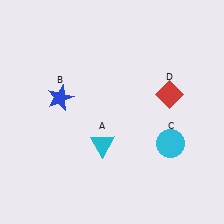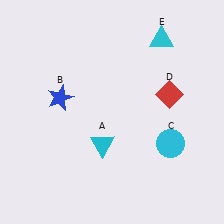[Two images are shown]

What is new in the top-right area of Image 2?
A cyan triangle (E) was added in the top-right area of Image 2.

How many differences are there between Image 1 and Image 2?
There is 1 difference between the two images.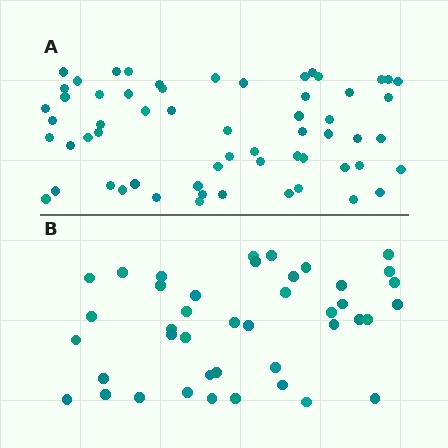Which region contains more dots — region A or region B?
Region A (the top region) has more dots.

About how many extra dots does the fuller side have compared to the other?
Region A has approximately 20 more dots than region B.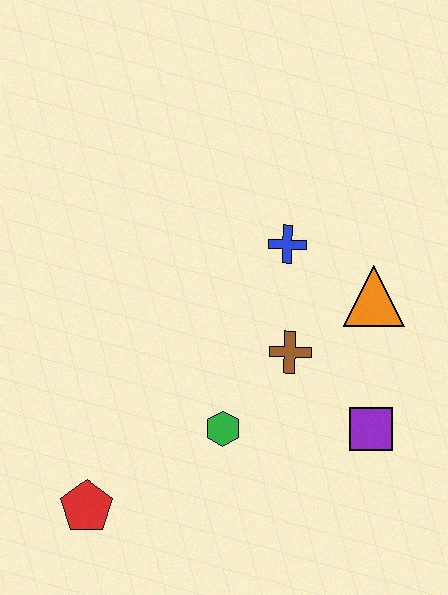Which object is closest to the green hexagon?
The brown cross is closest to the green hexagon.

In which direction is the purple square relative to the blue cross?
The purple square is below the blue cross.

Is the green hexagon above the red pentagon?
Yes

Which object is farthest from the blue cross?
The red pentagon is farthest from the blue cross.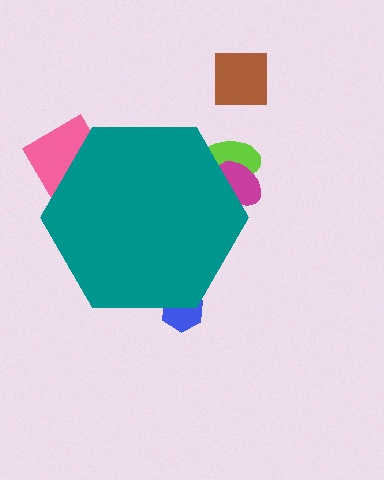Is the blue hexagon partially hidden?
Yes, the blue hexagon is partially hidden behind the teal hexagon.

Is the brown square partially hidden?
No, the brown square is fully visible.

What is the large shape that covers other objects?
A teal hexagon.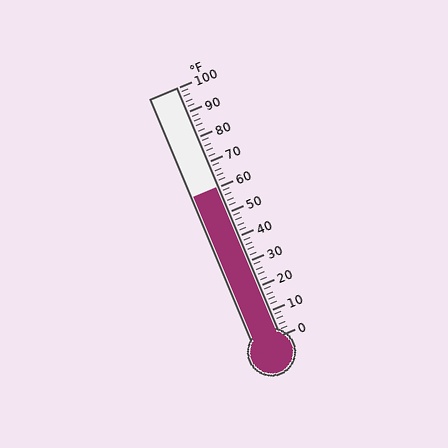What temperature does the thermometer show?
The thermometer shows approximately 60°F.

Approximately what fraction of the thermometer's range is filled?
The thermometer is filled to approximately 60% of its range.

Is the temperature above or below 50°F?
The temperature is above 50°F.